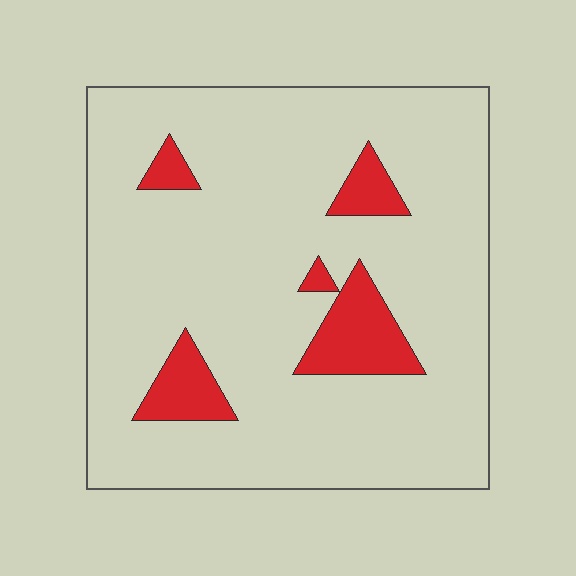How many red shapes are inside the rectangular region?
5.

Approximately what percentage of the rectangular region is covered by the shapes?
Approximately 10%.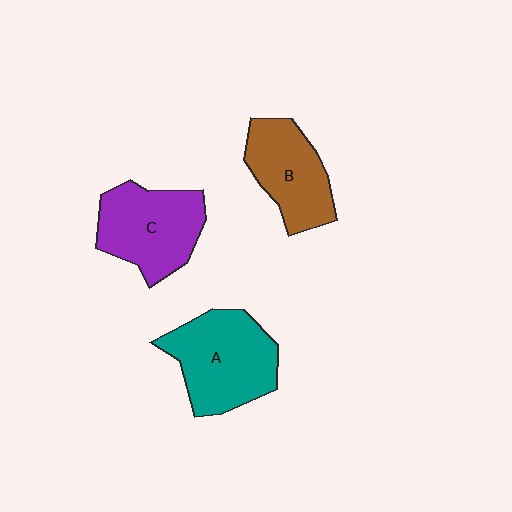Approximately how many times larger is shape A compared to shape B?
Approximately 1.3 times.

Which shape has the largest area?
Shape A (teal).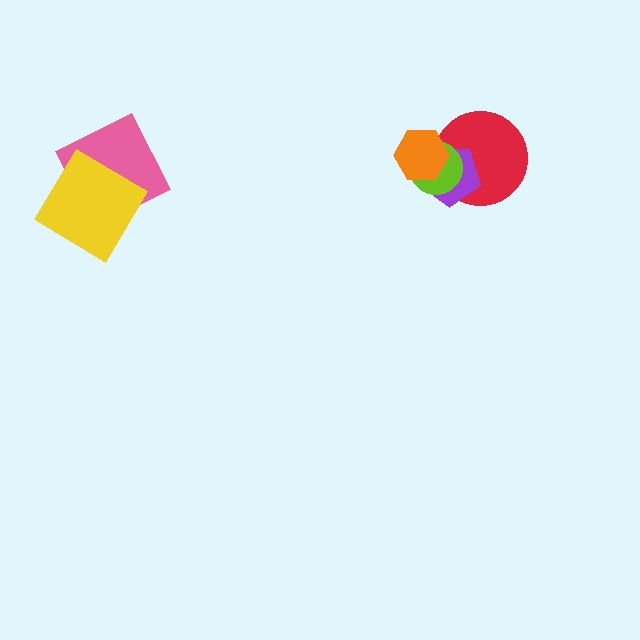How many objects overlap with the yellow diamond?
1 object overlaps with the yellow diamond.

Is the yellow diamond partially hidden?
No, no other shape covers it.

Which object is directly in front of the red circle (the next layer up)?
The purple pentagon is directly in front of the red circle.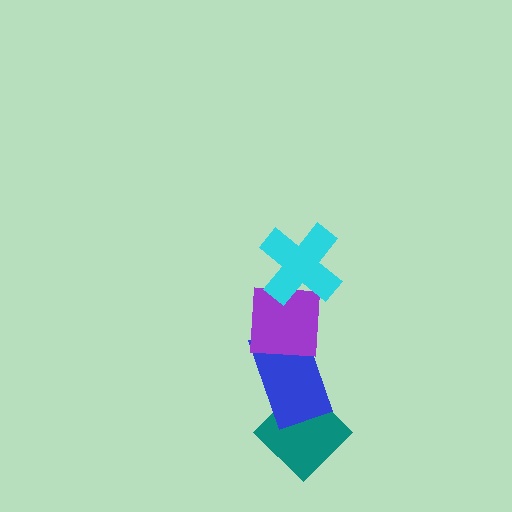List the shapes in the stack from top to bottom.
From top to bottom: the cyan cross, the purple square, the blue rectangle, the teal diamond.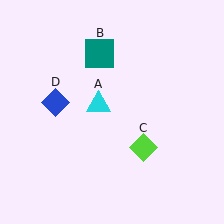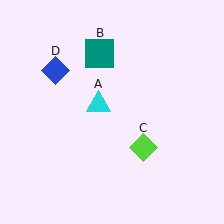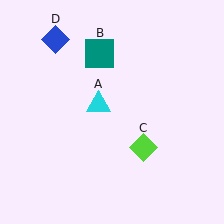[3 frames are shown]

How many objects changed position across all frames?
1 object changed position: blue diamond (object D).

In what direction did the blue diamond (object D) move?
The blue diamond (object D) moved up.